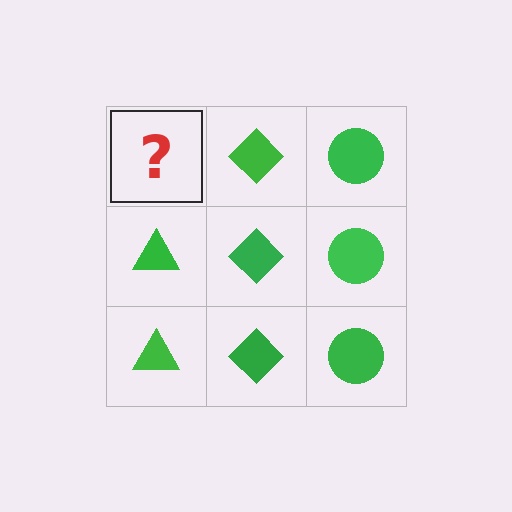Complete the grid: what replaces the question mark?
The question mark should be replaced with a green triangle.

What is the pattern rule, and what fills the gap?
The rule is that each column has a consistent shape. The gap should be filled with a green triangle.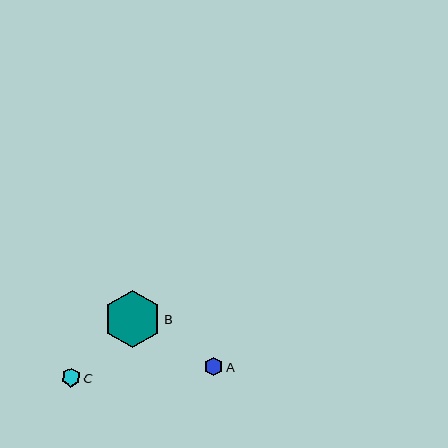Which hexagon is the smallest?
Hexagon A is the smallest with a size of approximately 19 pixels.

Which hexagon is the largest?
Hexagon B is the largest with a size of approximately 58 pixels.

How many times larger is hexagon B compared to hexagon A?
Hexagon B is approximately 3.1 times the size of hexagon A.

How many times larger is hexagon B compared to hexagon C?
Hexagon B is approximately 3.0 times the size of hexagon C.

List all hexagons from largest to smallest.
From largest to smallest: B, C, A.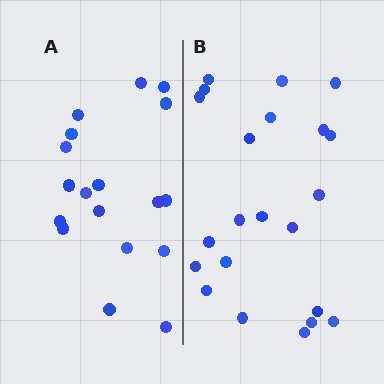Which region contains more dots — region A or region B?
Region B (the right region) has more dots.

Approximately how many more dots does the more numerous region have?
Region B has about 4 more dots than region A.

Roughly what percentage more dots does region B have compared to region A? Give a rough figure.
About 20% more.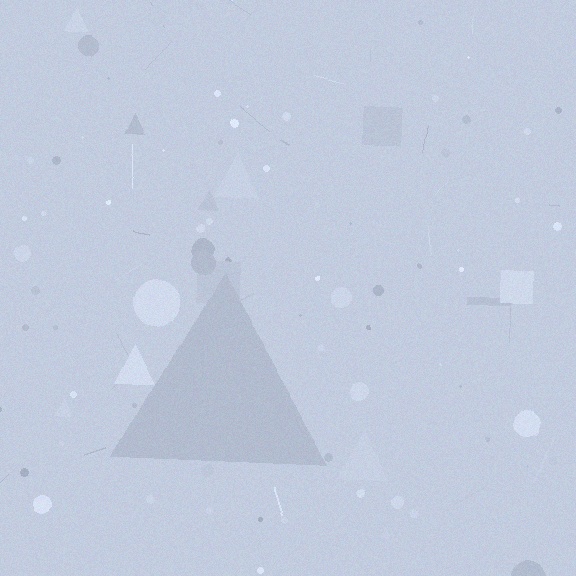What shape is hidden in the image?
A triangle is hidden in the image.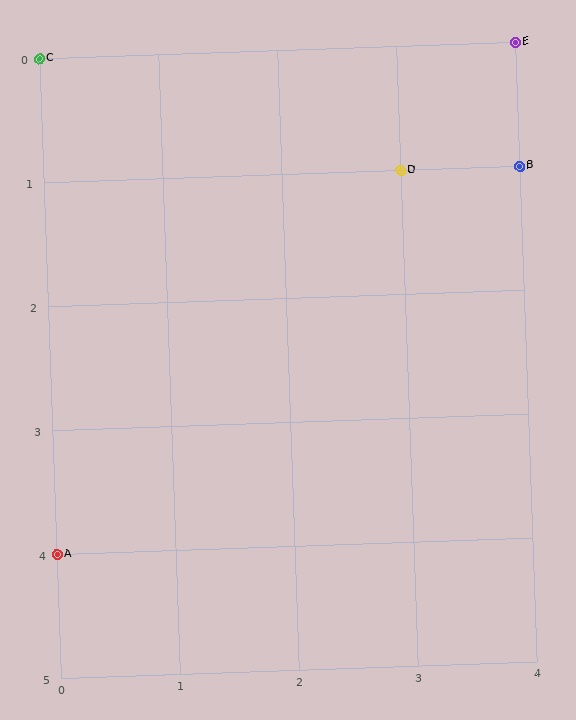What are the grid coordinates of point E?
Point E is at grid coordinates (4, 0).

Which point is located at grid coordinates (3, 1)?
Point D is at (3, 1).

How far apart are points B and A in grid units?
Points B and A are 4 columns and 3 rows apart (about 5.0 grid units diagonally).